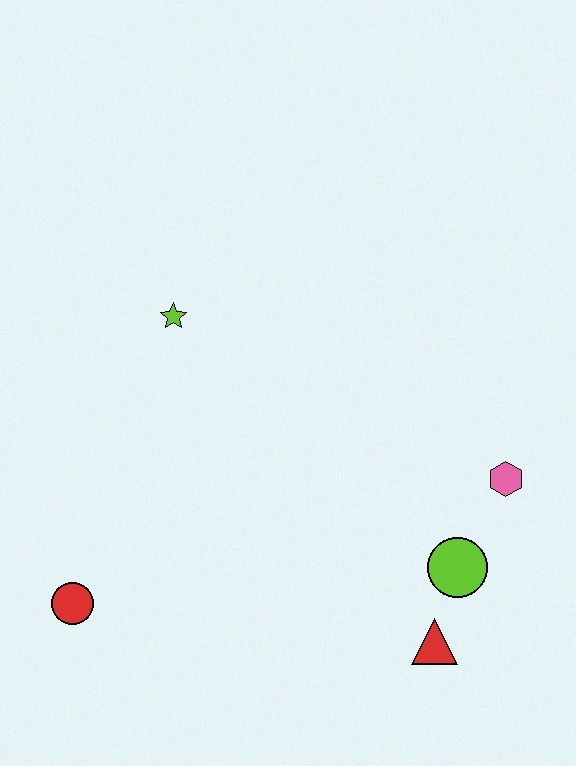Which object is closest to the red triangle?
The lime circle is closest to the red triangle.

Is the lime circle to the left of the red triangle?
No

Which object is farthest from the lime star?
The red triangle is farthest from the lime star.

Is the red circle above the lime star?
No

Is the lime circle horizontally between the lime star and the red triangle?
No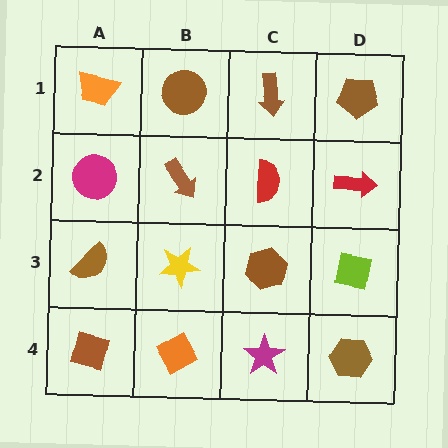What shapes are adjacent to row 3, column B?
A brown arrow (row 2, column B), an orange diamond (row 4, column B), a brown semicircle (row 3, column A), a brown hexagon (row 3, column C).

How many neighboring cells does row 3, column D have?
3.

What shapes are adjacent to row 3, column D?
A red arrow (row 2, column D), a brown hexagon (row 4, column D), a brown hexagon (row 3, column C).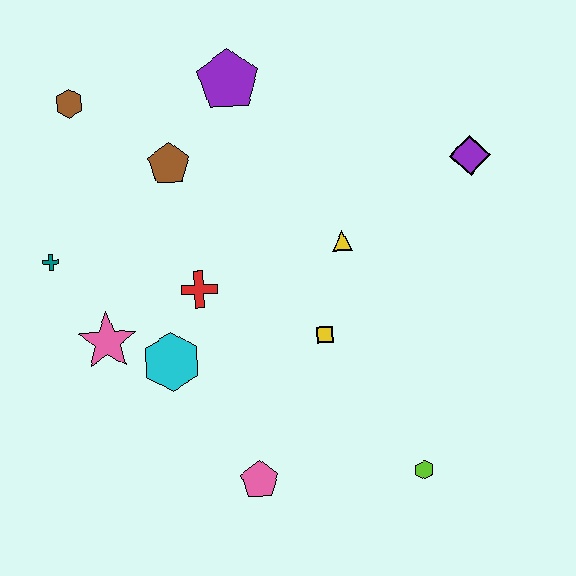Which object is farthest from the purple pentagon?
The lime hexagon is farthest from the purple pentagon.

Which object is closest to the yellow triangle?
The yellow square is closest to the yellow triangle.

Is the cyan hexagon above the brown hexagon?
No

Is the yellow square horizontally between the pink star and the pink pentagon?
No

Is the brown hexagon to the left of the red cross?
Yes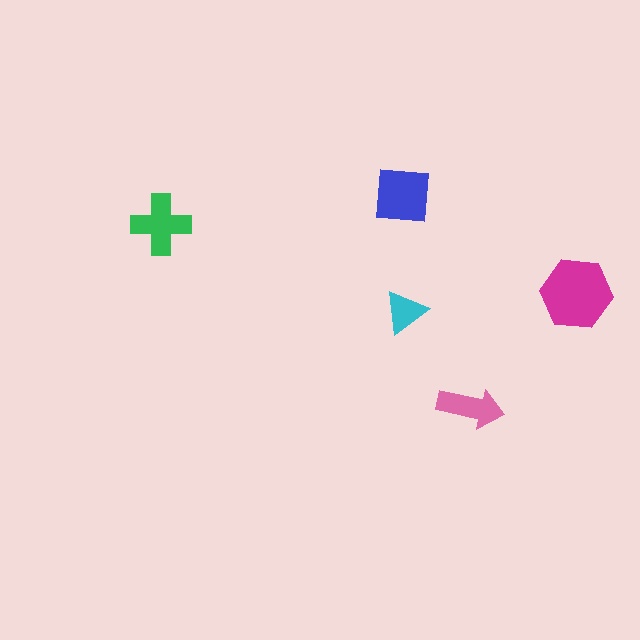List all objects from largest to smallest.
The magenta hexagon, the blue square, the green cross, the pink arrow, the cyan triangle.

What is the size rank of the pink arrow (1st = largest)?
4th.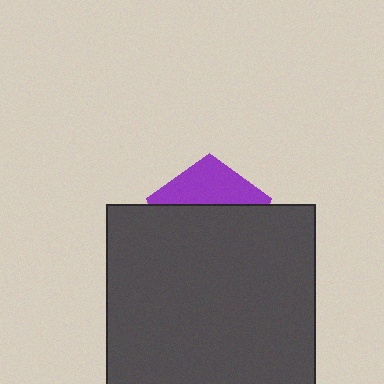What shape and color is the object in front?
The object in front is a dark gray rectangle.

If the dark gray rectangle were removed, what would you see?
You would see the complete purple pentagon.